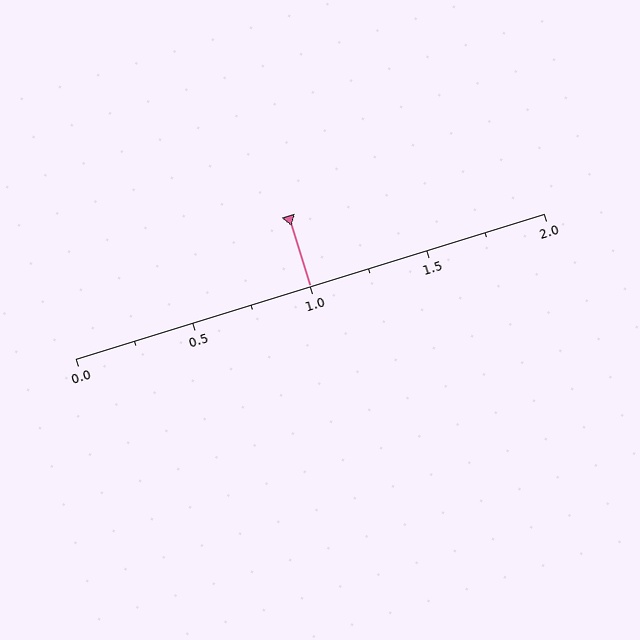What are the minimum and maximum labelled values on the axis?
The axis runs from 0.0 to 2.0.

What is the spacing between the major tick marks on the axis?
The major ticks are spaced 0.5 apart.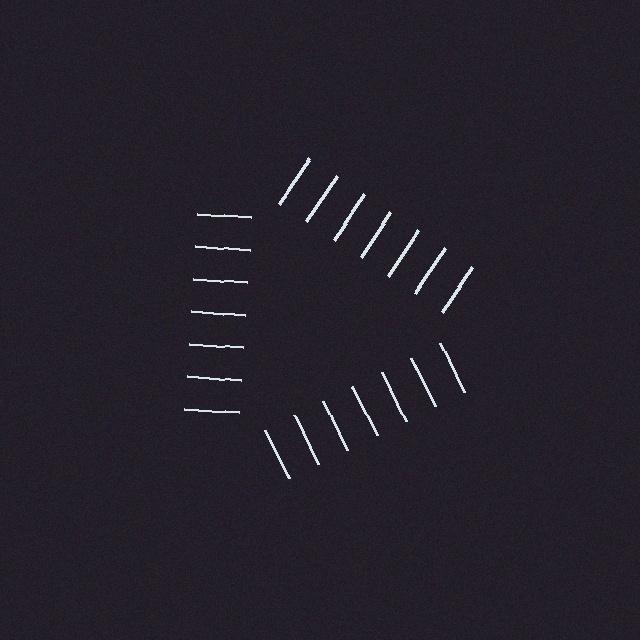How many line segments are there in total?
21 — 7 along each of the 3 edges.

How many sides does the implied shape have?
3 sides — the line-ends trace a triangle.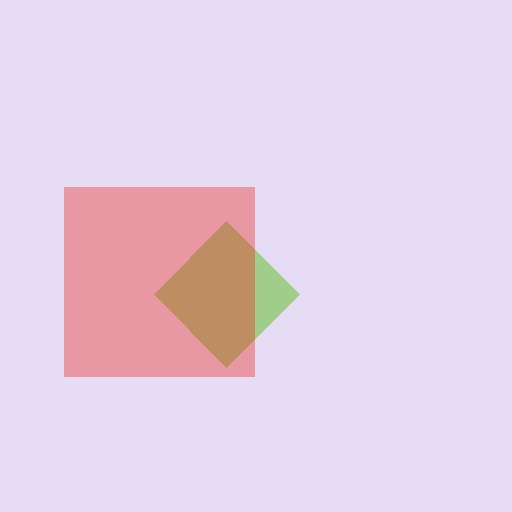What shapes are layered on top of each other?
The layered shapes are: a lime diamond, a red square.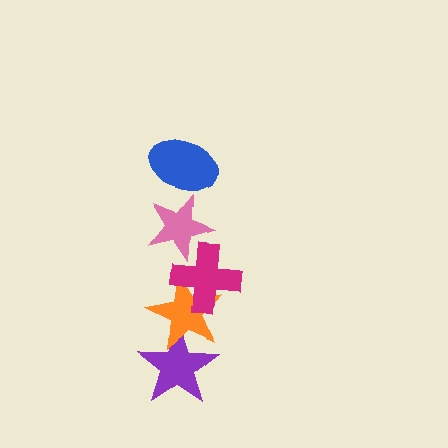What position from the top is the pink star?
The pink star is 2nd from the top.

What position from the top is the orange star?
The orange star is 4th from the top.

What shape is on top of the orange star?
The magenta cross is on top of the orange star.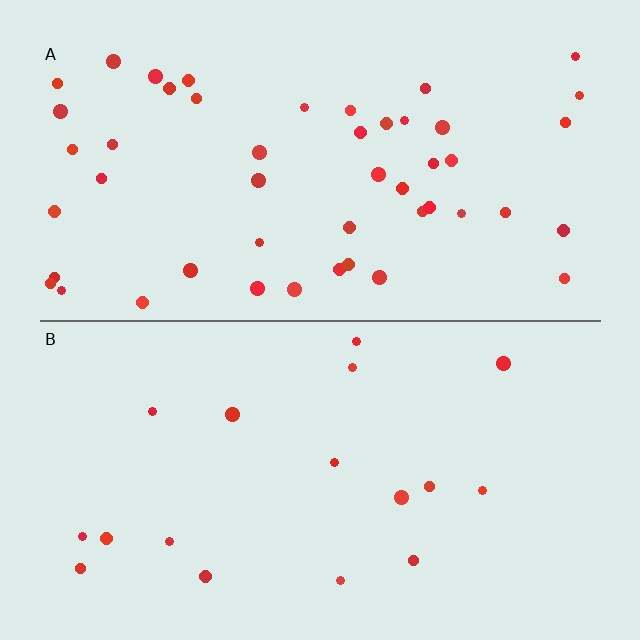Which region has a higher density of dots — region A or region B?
A (the top).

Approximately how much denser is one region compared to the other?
Approximately 2.8× — region A over region B.